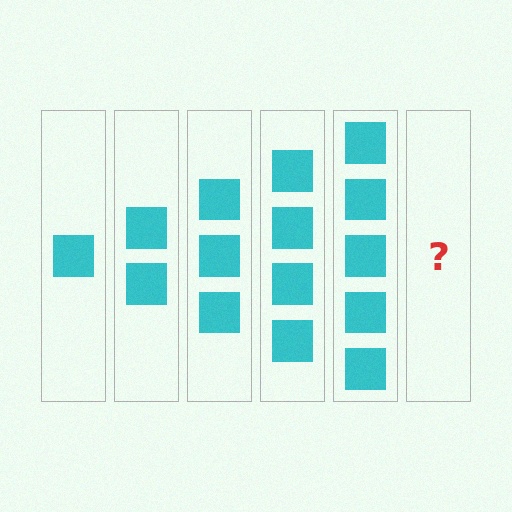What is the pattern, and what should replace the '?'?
The pattern is that each step adds one more square. The '?' should be 6 squares.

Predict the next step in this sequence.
The next step is 6 squares.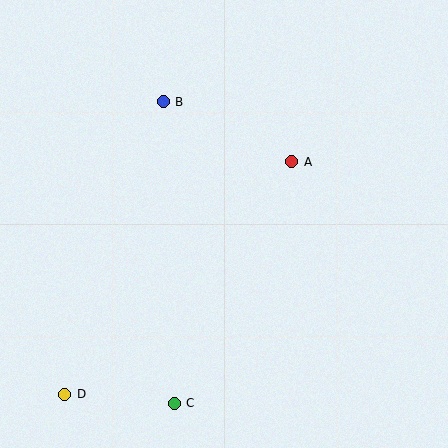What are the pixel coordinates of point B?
Point B is at (163, 102).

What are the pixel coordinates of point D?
Point D is at (65, 394).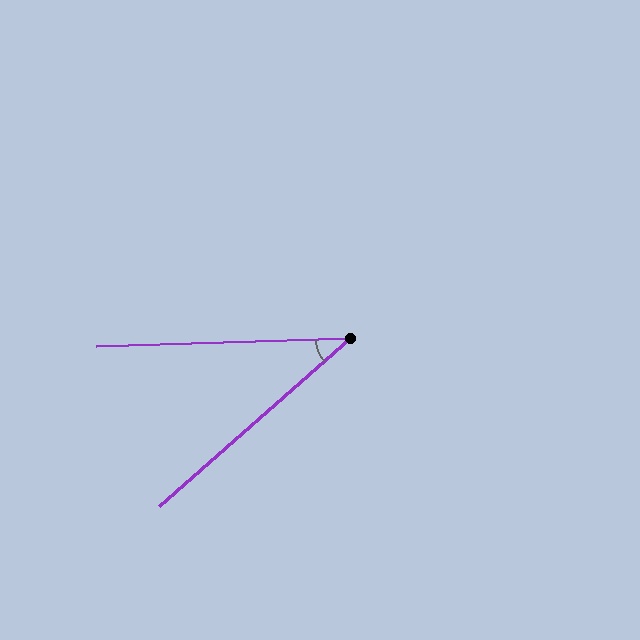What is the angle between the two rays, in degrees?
Approximately 40 degrees.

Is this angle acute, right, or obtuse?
It is acute.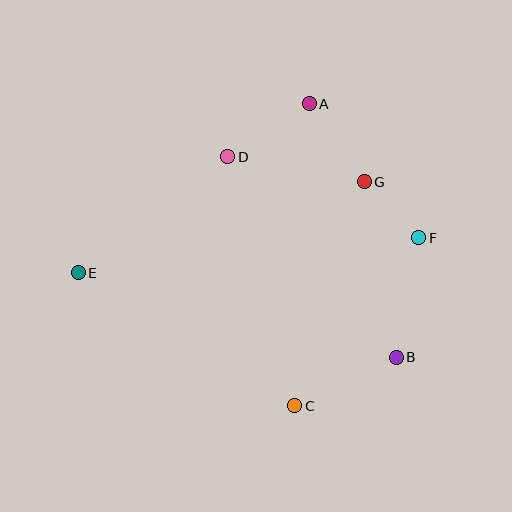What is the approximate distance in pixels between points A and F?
The distance between A and F is approximately 173 pixels.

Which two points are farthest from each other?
Points E and F are farthest from each other.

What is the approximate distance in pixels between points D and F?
The distance between D and F is approximately 207 pixels.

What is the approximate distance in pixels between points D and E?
The distance between D and E is approximately 189 pixels.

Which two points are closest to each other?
Points F and G are closest to each other.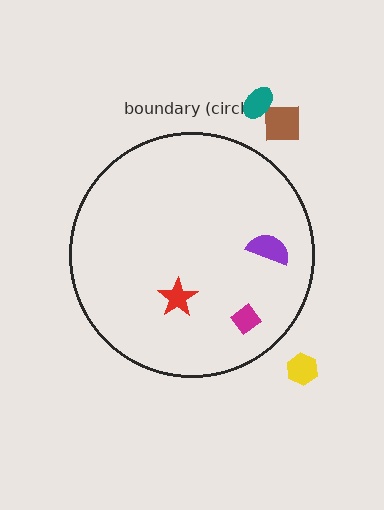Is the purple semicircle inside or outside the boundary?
Inside.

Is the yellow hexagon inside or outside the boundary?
Outside.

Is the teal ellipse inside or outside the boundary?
Outside.